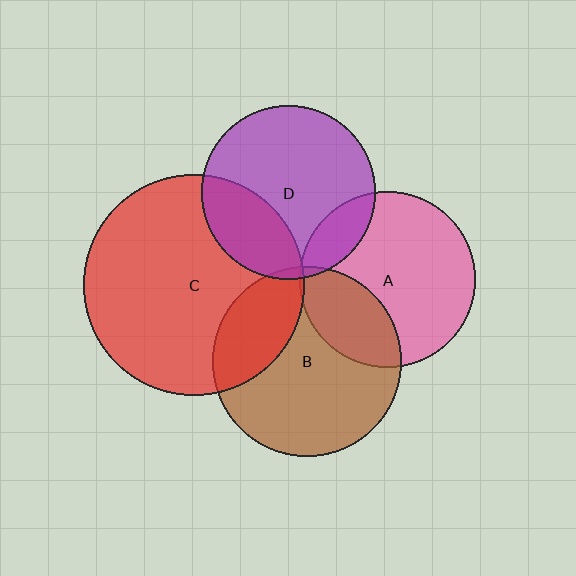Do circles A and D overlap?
Yes.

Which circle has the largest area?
Circle C (red).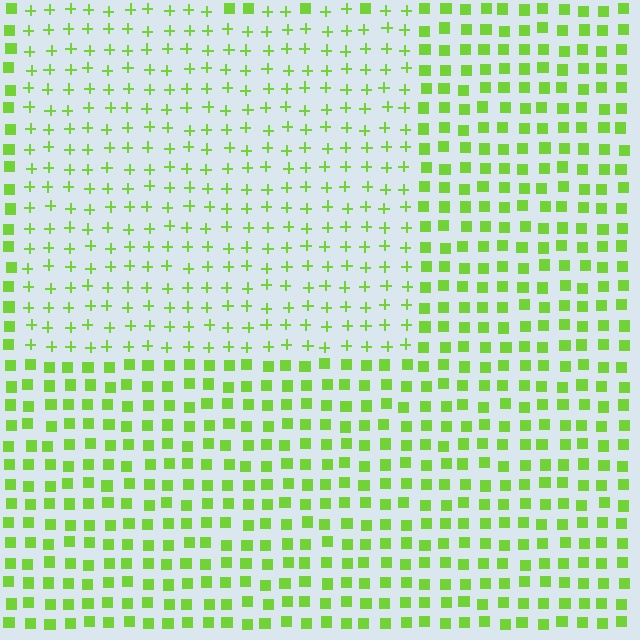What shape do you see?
I see a rectangle.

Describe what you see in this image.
The image is filled with small lime elements arranged in a uniform grid. A rectangle-shaped region contains plus signs, while the surrounding area contains squares. The boundary is defined purely by the change in element shape.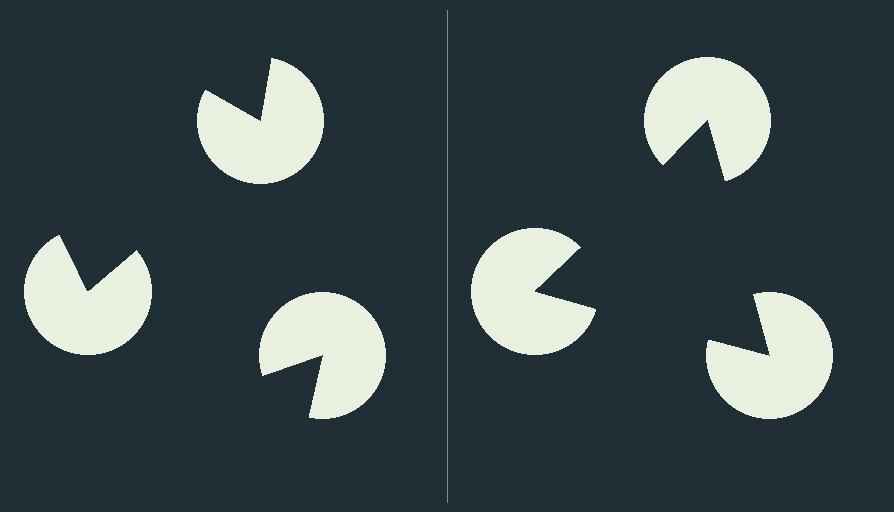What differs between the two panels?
The pac-man discs are positioned identically on both sides; only the wedge orientations differ. On the right they align to a triangle; on the left they are misaligned.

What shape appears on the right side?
An illusory triangle.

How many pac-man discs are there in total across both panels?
6 — 3 on each side.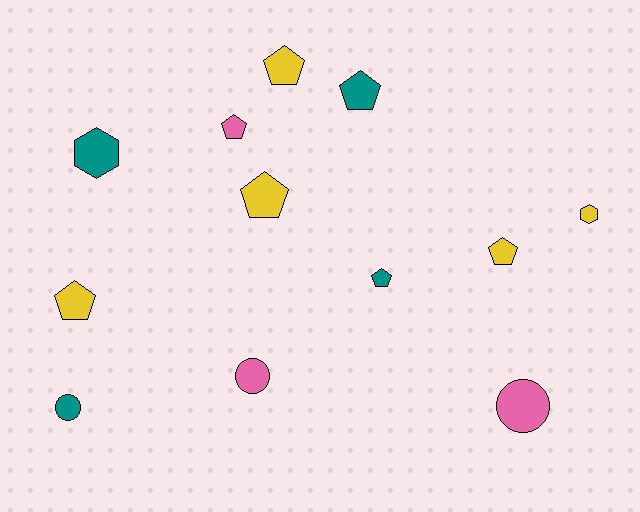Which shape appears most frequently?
Pentagon, with 7 objects.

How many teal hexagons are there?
There is 1 teal hexagon.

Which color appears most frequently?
Yellow, with 5 objects.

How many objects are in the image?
There are 12 objects.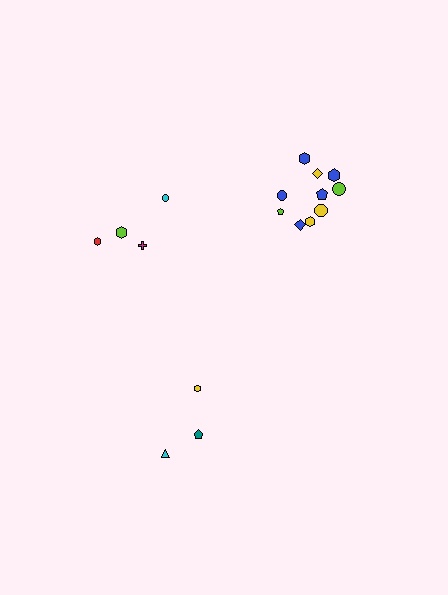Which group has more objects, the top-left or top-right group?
The top-right group.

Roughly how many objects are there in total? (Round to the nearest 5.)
Roughly 15 objects in total.